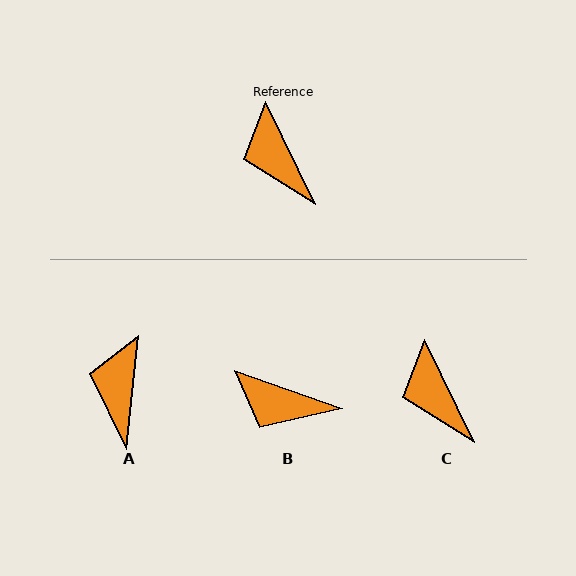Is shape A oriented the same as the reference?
No, it is off by about 32 degrees.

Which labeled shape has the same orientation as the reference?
C.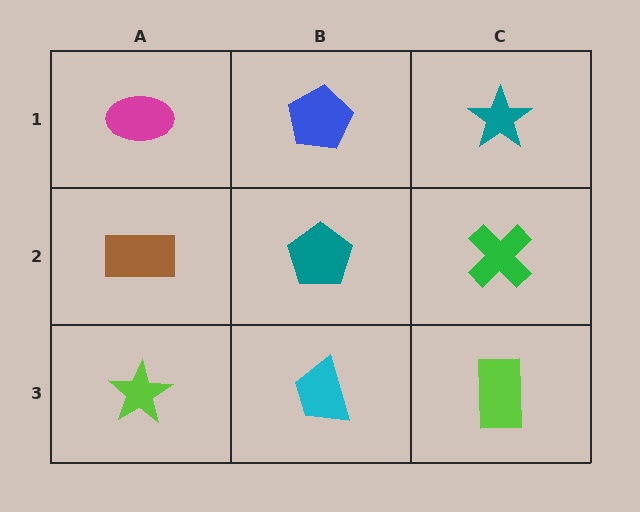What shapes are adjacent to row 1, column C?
A green cross (row 2, column C), a blue pentagon (row 1, column B).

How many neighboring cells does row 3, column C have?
2.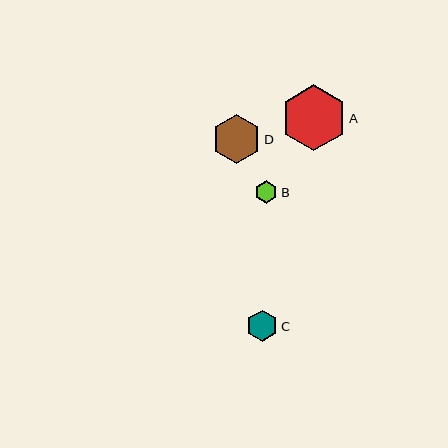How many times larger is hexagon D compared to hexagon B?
Hexagon D is approximately 2.1 times the size of hexagon B.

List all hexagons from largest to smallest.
From largest to smallest: A, D, C, B.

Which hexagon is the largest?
Hexagon A is the largest with a size of approximately 66 pixels.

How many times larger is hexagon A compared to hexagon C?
Hexagon A is approximately 2.1 times the size of hexagon C.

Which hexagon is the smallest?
Hexagon B is the smallest with a size of approximately 23 pixels.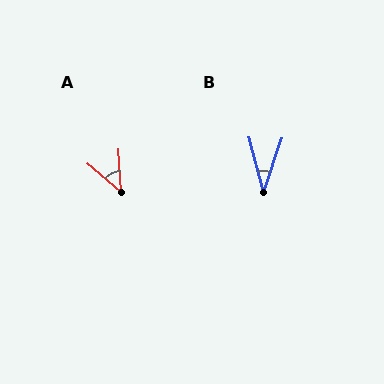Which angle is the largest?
A, at approximately 46 degrees.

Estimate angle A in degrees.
Approximately 46 degrees.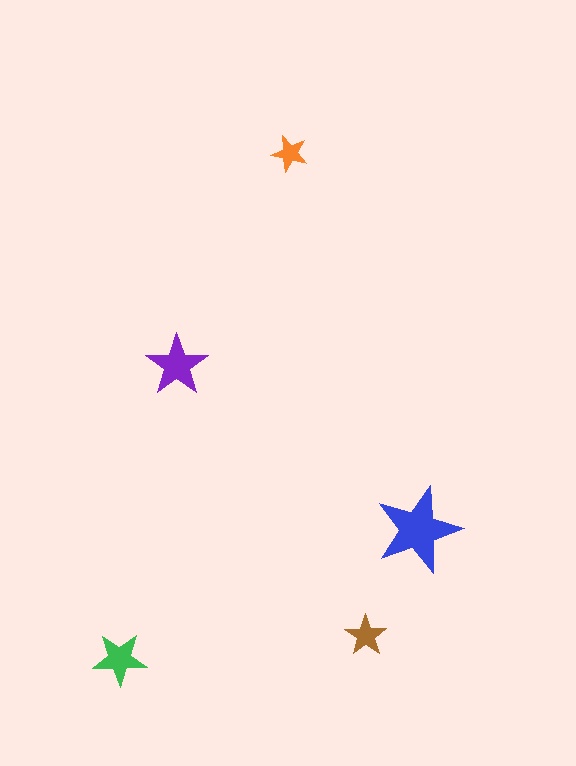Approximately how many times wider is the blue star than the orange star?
About 2.5 times wider.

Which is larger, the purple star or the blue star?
The blue one.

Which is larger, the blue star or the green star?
The blue one.